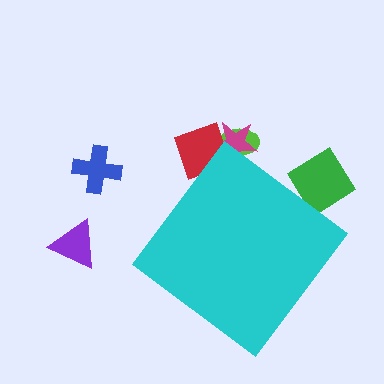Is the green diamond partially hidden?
Yes, the green diamond is partially hidden behind the cyan diamond.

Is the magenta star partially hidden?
Yes, the magenta star is partially hidden behind the cyan diamond.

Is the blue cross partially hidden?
No, the blue cross is fully visible.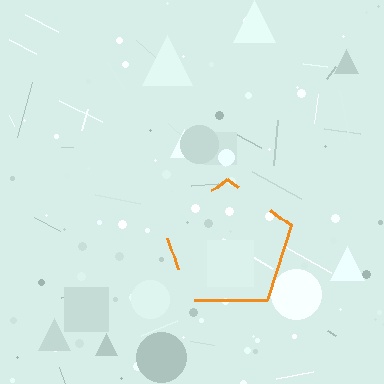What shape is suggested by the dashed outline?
The dashed outline suggests a pentagon.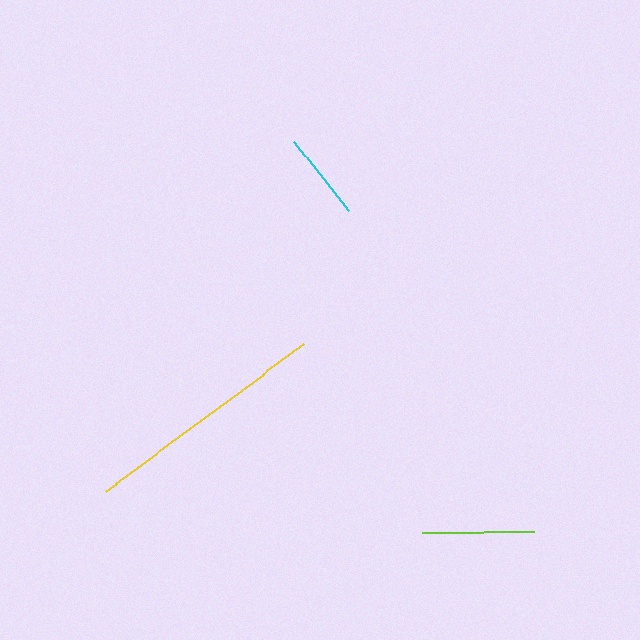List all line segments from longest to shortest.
From longest to shortest: yellow, lime, cyan.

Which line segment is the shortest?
The cyan line is the shortest at approximately 88 pixels.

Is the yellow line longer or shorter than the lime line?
The yellow line is longer than the lime line.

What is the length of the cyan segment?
The cyan segment is approximately 88 pixels long.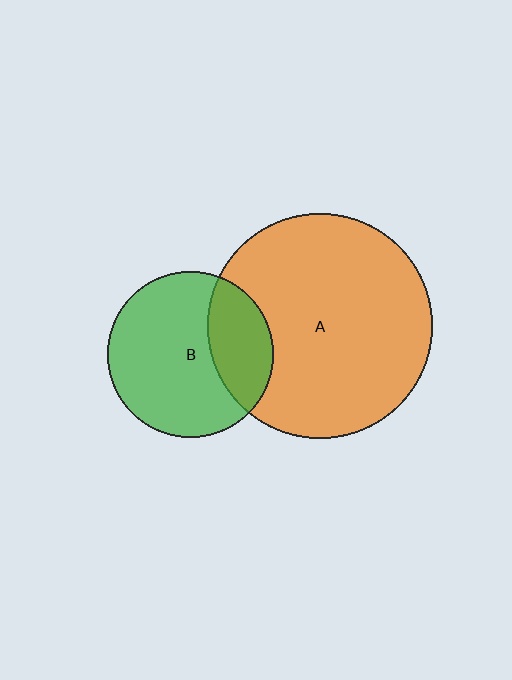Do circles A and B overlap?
Yes.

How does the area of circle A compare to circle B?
Approximately 1.8 times.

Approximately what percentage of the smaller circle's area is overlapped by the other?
Approximately 30%.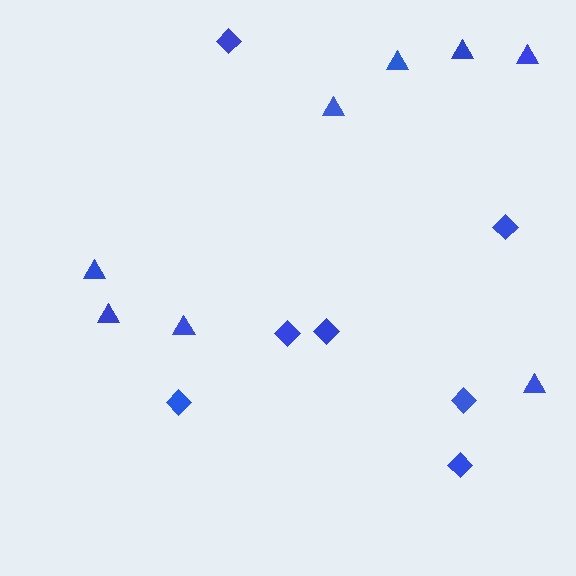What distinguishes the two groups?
There are 2 groups: one group of triangles (8) and one group of diamonds (7).